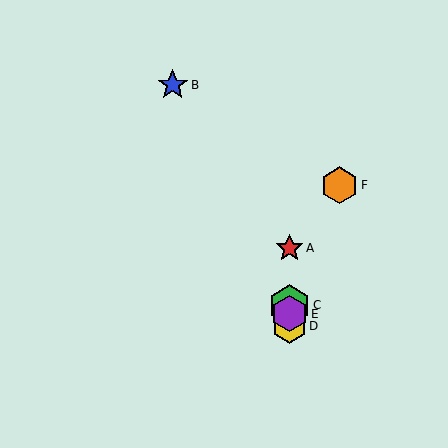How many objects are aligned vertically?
4 objects (A, C, D, E) are aligned vertically.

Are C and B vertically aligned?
No, C is at x≈289 and B is at x≈173.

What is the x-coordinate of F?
Object F is at x≈339.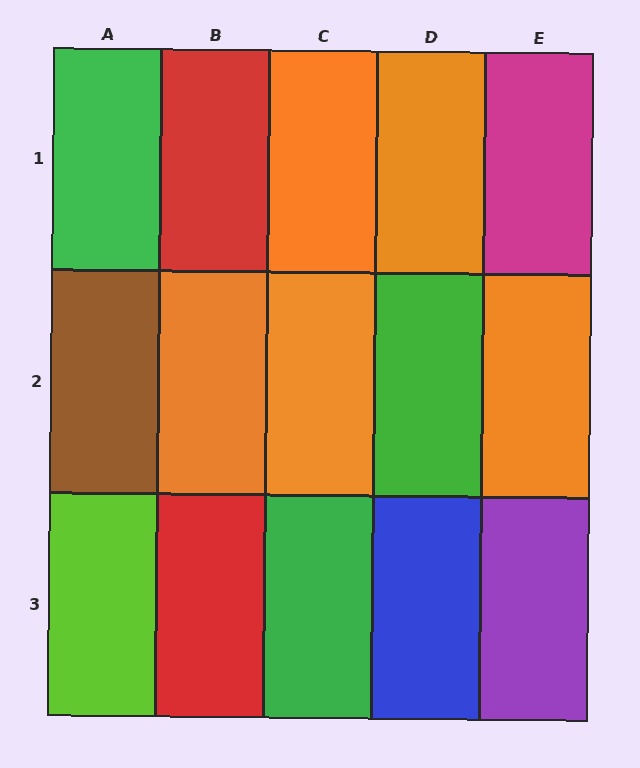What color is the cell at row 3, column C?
Green.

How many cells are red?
2 cells are red.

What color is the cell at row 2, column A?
Brown.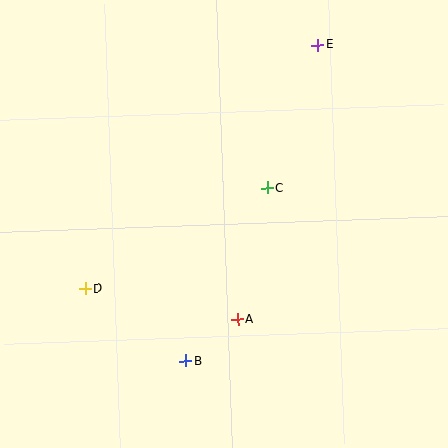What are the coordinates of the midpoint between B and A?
The midpoint between B and A is at (211, 340).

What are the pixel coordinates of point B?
Point B is at (185, 361).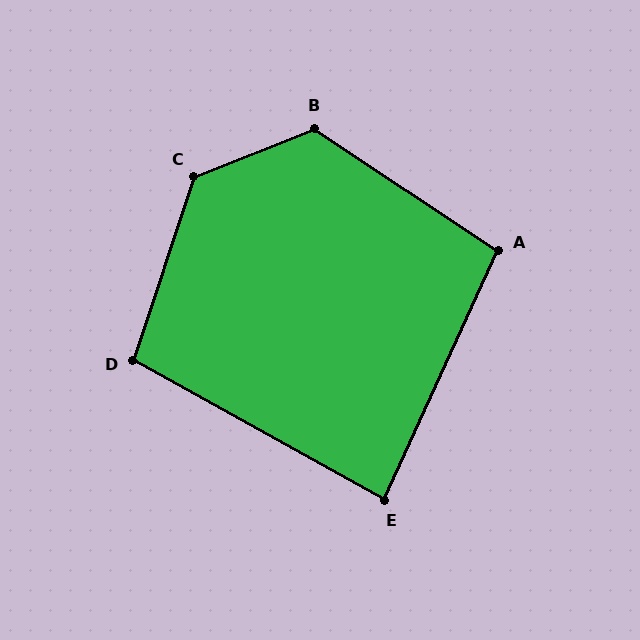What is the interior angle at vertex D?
Approximately 101 degrees (obtuse).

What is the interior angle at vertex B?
Approximately 125 degrees (obtuse).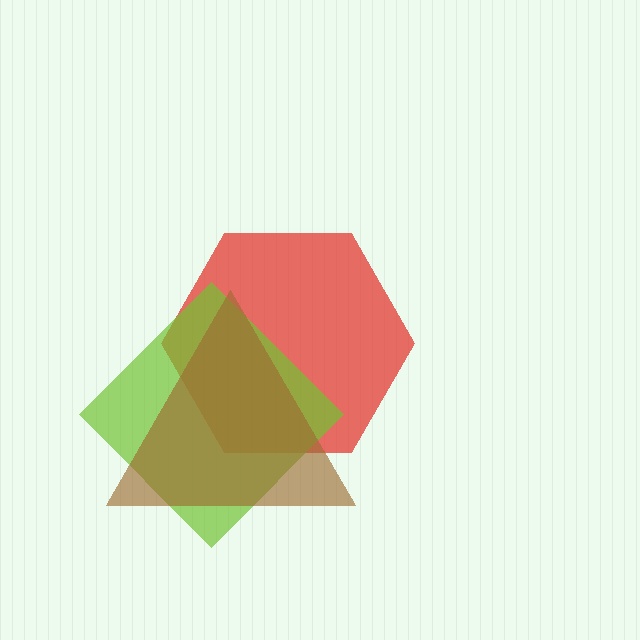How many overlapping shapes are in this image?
There are 3 overlapping shapes in the image.